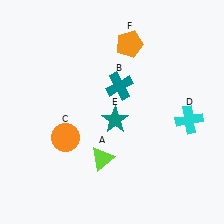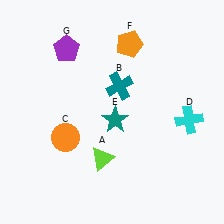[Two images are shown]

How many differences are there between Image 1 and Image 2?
There is 1 difference between the two images.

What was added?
A purple pentagon (G) was added in Image 2.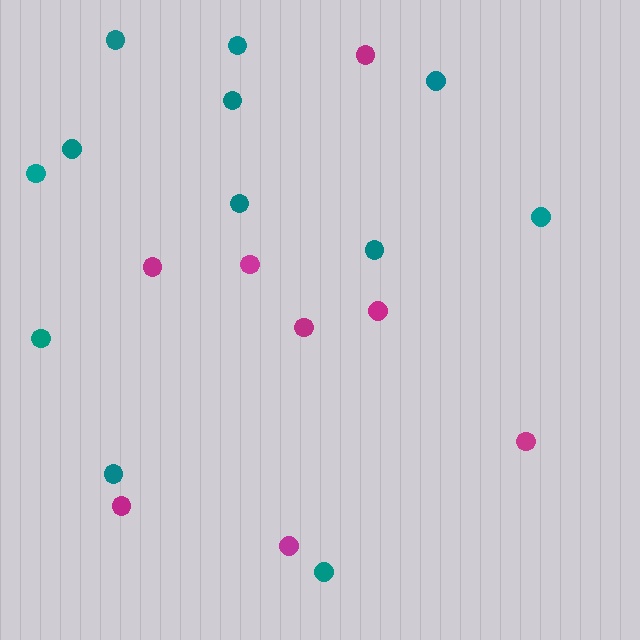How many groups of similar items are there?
There are 2 groups: one group of teal circles (12) and one group of magenta circles (8).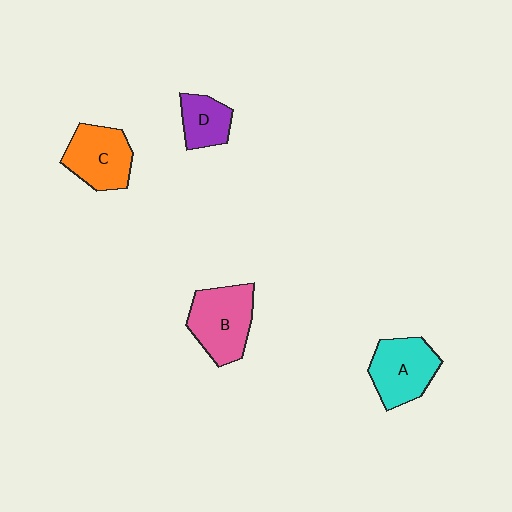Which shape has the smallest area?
Shape D (purple).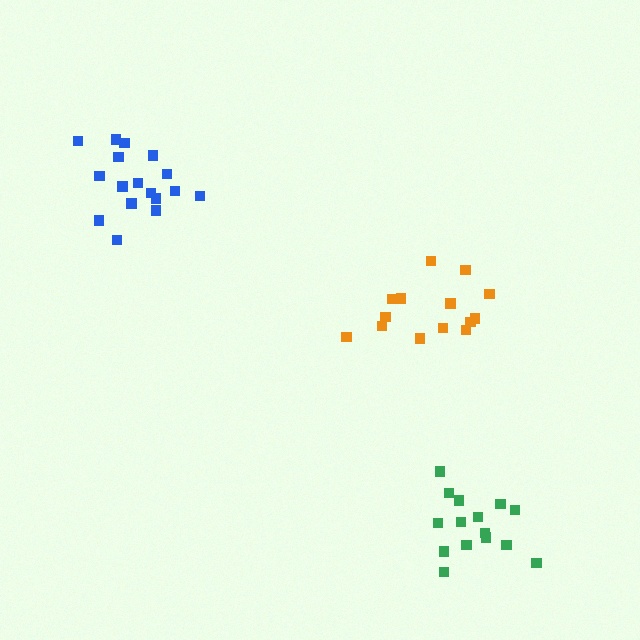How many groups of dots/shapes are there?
There are 3 groups.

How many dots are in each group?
Group 1: 14 dots, Group 2: 17 dots, Group 3: 15 dots (46 total).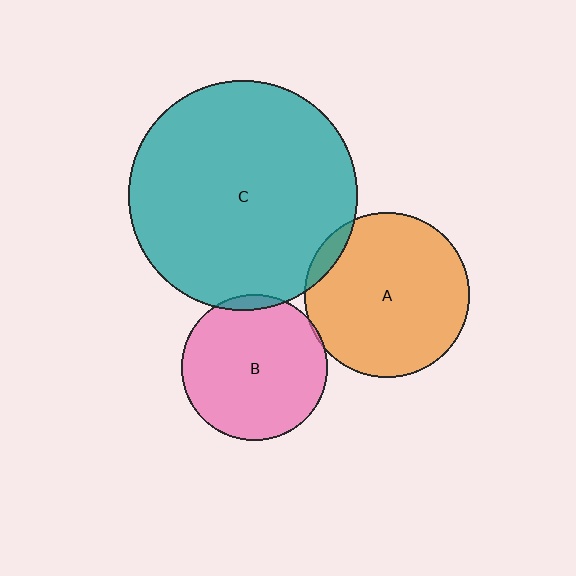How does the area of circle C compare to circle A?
Approximately 1.9 times.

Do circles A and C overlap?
Yes.